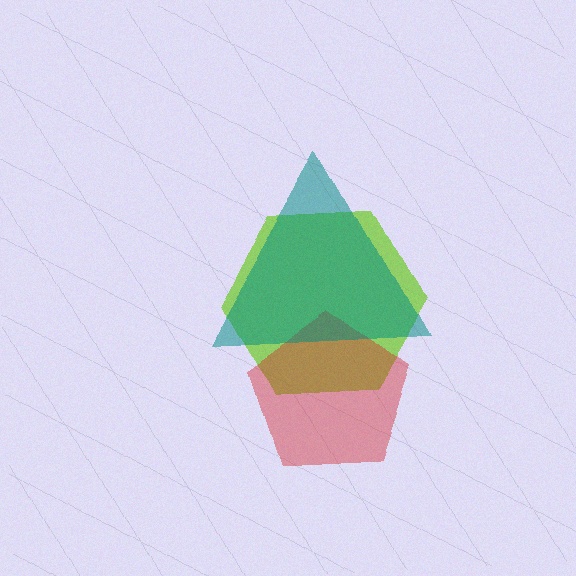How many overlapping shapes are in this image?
There are 3 overlapping shapes in the image.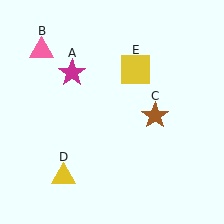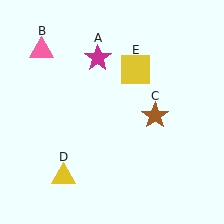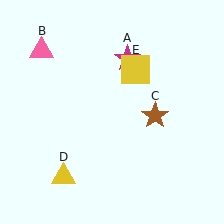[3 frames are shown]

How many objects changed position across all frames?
1 object changed position: magenta star (object A).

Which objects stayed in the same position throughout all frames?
Pink triangle (object B) and brown star (object C) and yellow triangle (object D) and yellow square (object E) remained stationary.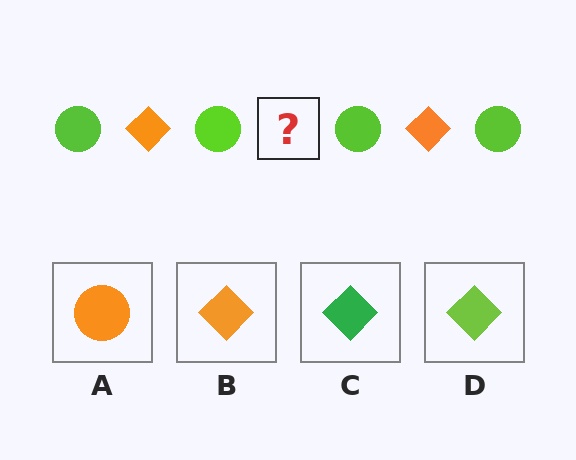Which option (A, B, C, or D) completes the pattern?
B.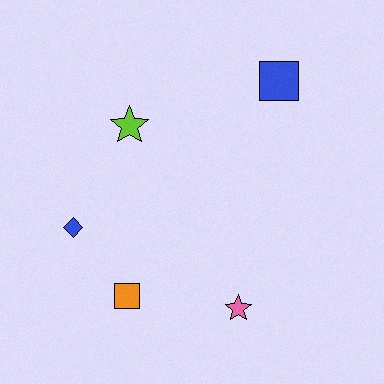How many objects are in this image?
There are 5 objects.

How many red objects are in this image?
There are no red objects.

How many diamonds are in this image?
There is 1 diamond.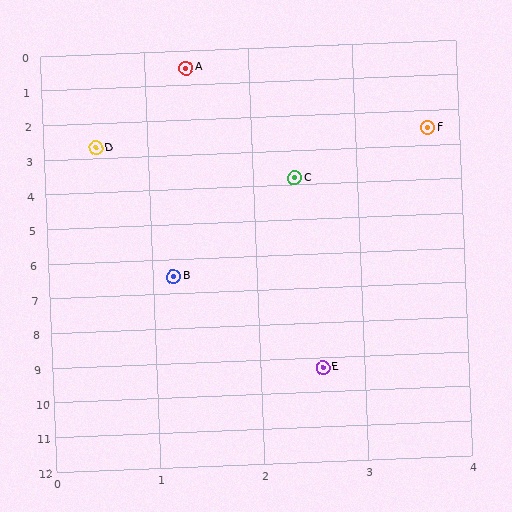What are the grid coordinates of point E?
Point E is at approximately (2.6, 9.3).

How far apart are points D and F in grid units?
Points D and F are about 3.2 grid units apart.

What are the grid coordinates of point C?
Point C is at approximately (2.4, 3.8).